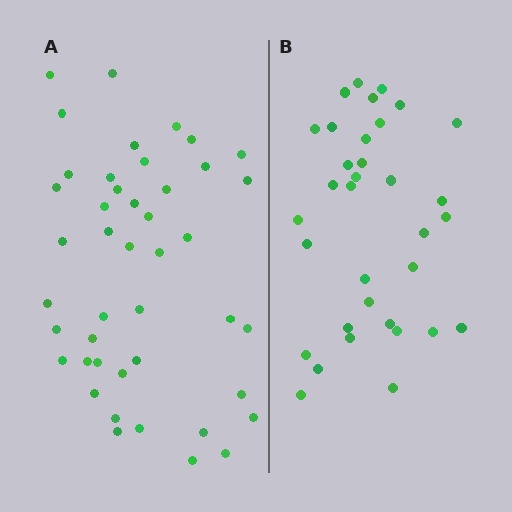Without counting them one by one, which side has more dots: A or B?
Region A (the left region) has more dots.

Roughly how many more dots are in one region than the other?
Region A has roughly 10 or so more dots than region B.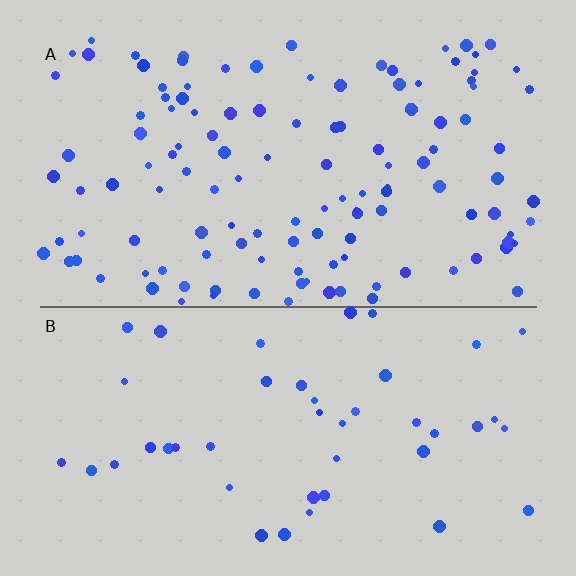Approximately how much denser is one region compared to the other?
Approximately 2.8× — region A over region B.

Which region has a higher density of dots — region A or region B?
A (the top).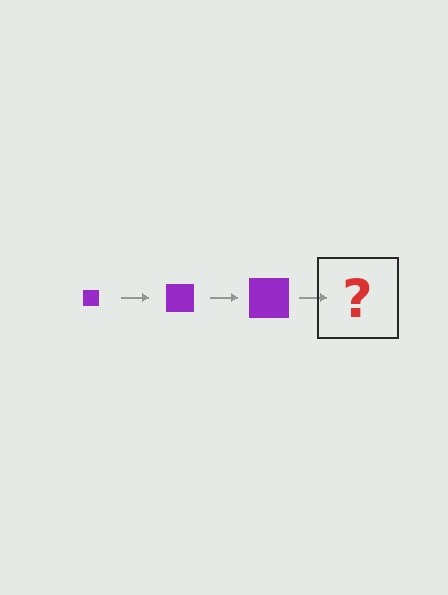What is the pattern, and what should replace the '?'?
The pattern is that the square gets progressively larger each step. The '?' should be a purple square, larger than the previous one.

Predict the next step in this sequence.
The next step is a purple square, larger than the previous one.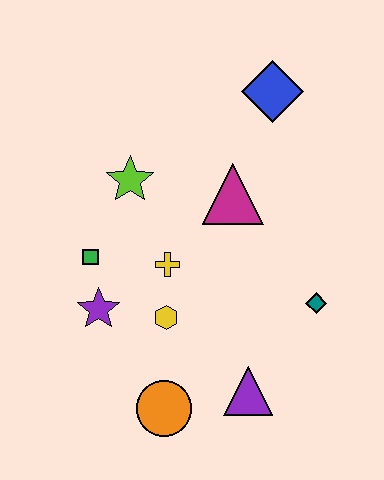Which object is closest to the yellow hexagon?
The yellow cross is closest to the yellow hexagon.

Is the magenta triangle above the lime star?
No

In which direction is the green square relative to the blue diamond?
The green square is to the left of the blue diamond.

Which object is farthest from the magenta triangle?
The orange circle is farthest from the magenta triangle.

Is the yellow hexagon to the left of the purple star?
No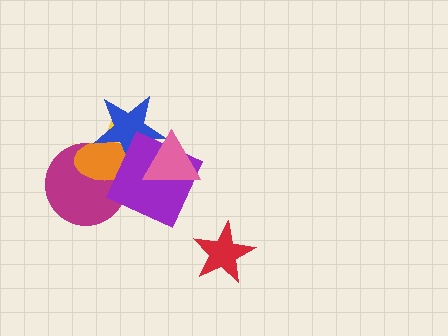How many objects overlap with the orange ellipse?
4 objects overlap with the orange ellipse.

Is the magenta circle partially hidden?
Yes, it is partially covered by another shape.